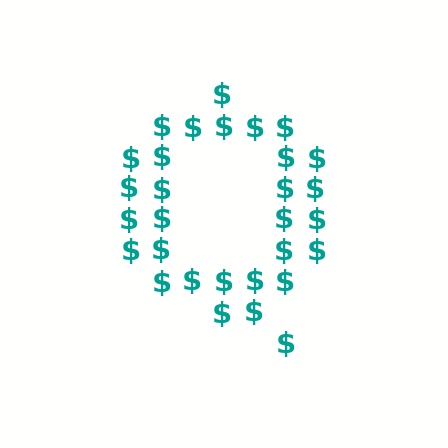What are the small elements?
The small elements are dollar signs.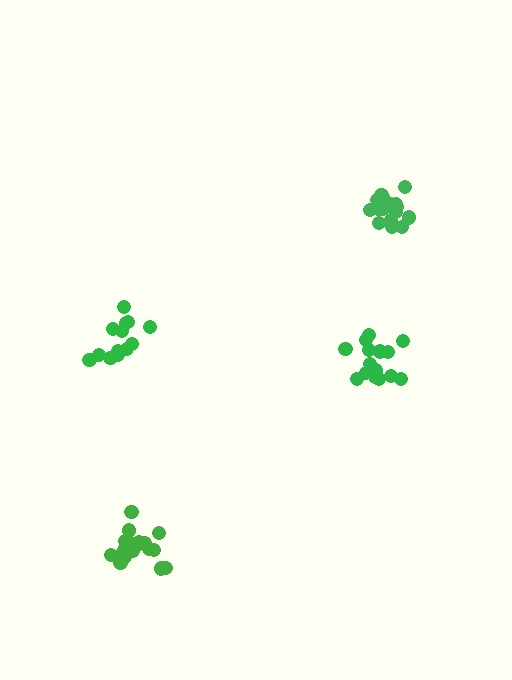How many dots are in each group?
Group 1: 13 dots, Group 2: 19 dots, Group 3: 16 dots, Group 4: 16 dots (64 total).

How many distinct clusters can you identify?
There are 4 distinct clusters.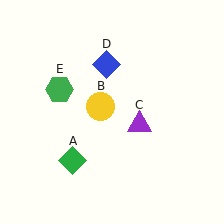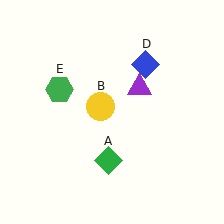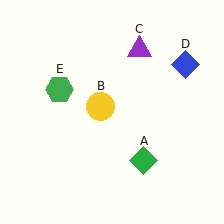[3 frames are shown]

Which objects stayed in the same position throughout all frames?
Yellow circle (object B) and green hexagon (object E) remained stationary.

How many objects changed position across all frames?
3 objects changed position: green diamond (object A), purple triangle (object C), blue diamond (object D).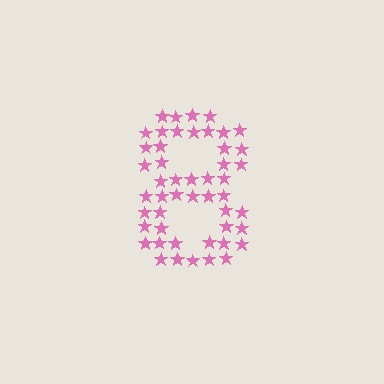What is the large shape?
The large shape is the digit 8.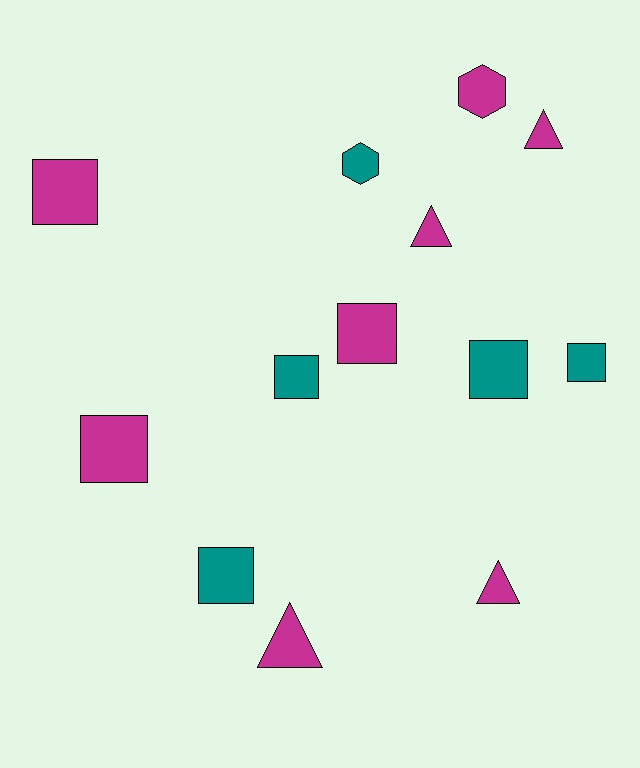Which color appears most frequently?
Magenta, with 8 objects.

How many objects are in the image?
There are 13 objects.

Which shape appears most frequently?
Square, with 7 objects.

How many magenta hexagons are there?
There is 1 magenta hexagon.